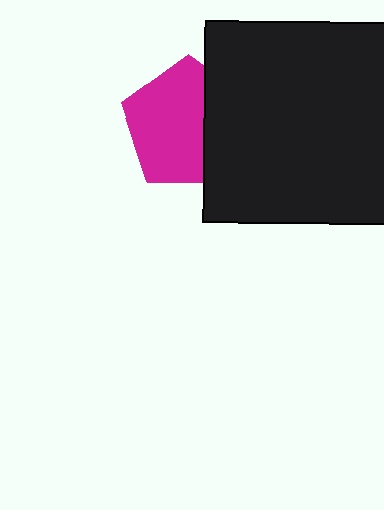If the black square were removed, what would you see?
You would see the complete magenta pentagon.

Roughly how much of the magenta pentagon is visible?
About half of it is visible (roughly 65%).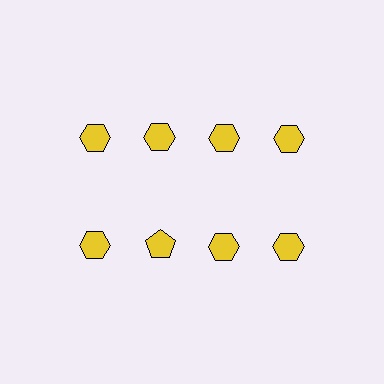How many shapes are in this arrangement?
There are 8 shapes arranged in a grid pattern.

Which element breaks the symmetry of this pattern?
The yellow pentagon in the second row, second from left column breaks the symmetry. All other shapes are yellow hexagons.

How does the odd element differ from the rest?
It has a different shape: pentagon instead of hexagon.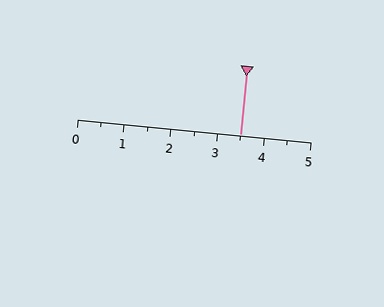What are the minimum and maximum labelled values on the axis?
The axis runs from 0 to 5.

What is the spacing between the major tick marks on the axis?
The major ticks are spaced 1 apart.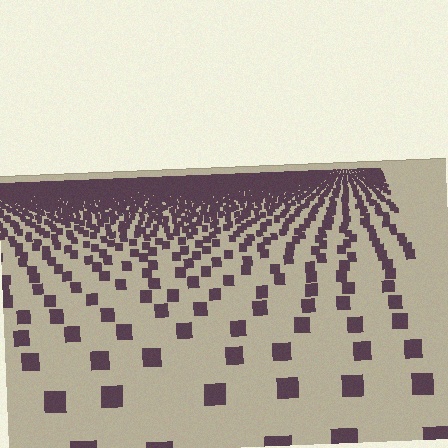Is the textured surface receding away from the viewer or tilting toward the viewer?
The surface is receding away from the viewer. Texture elements get smaller and denser toward the top.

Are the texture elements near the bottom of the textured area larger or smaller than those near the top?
Larger. Near the bottom, elements are closer to the viewer and appear at a bigger on-screen size.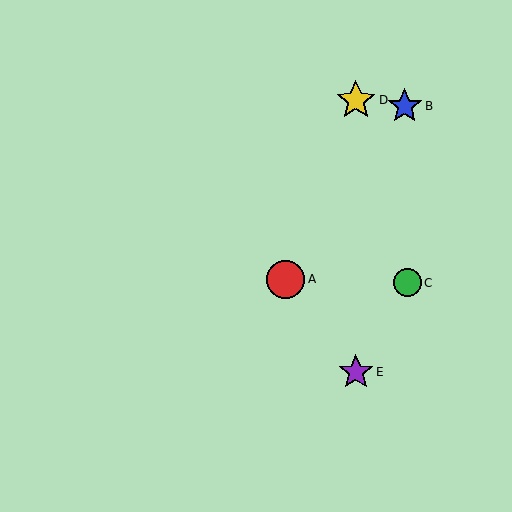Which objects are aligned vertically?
Objects D, E are aligned vertically.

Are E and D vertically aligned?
Yes, both are at x≈356.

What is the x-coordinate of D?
Object D is at x≈356.